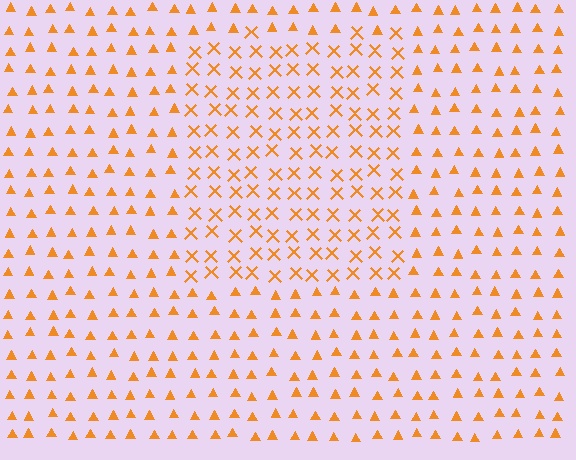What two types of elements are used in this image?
The image uses X marks inside the rectangle region and triangles outside it.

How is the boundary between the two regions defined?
The boundary is defined by a change in element shape: X marks inside vs. triangles outside. All elements share the same color and spacing.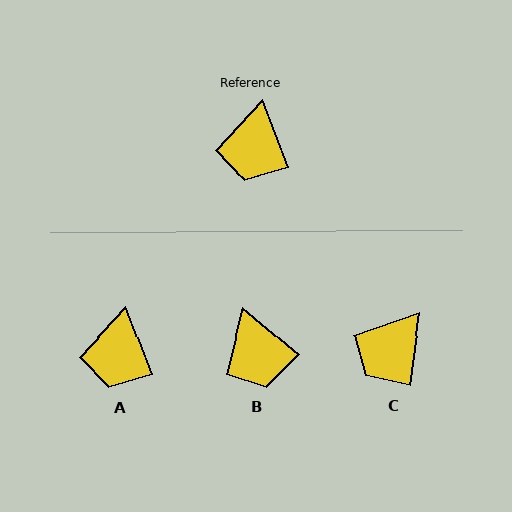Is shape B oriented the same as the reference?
No, it is off by about 28 degrees.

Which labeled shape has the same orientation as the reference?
A.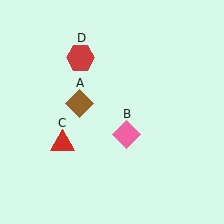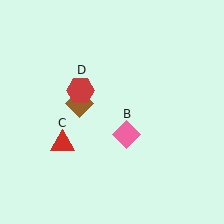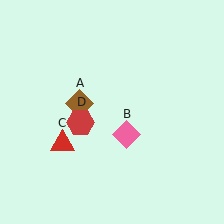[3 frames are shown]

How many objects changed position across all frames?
1 object changed position: red hexagon (object D).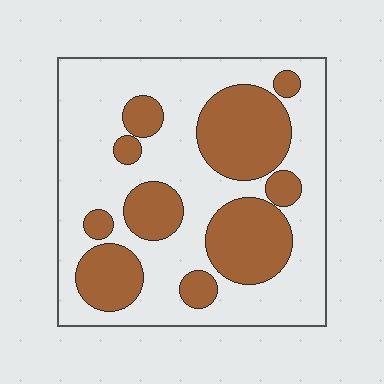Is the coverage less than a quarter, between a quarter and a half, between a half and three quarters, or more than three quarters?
Between a quarter and a half.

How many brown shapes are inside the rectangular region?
10.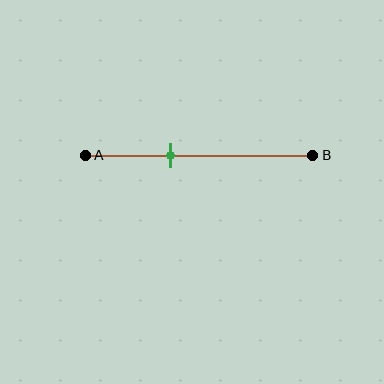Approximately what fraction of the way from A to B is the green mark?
The green mark is approximately 35% of the way from A to B.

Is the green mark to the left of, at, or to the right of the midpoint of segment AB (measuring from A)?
The green mark is to the left of the midpoint of segment AB.